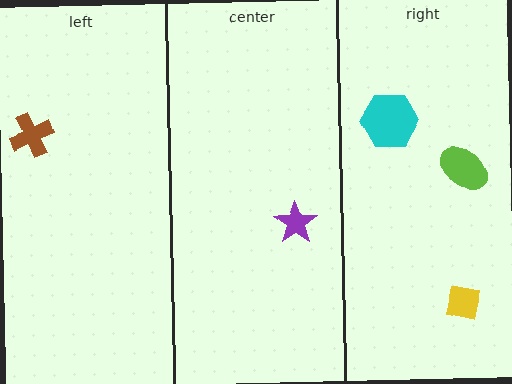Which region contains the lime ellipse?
The right region.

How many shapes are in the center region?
1.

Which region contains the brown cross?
The left region.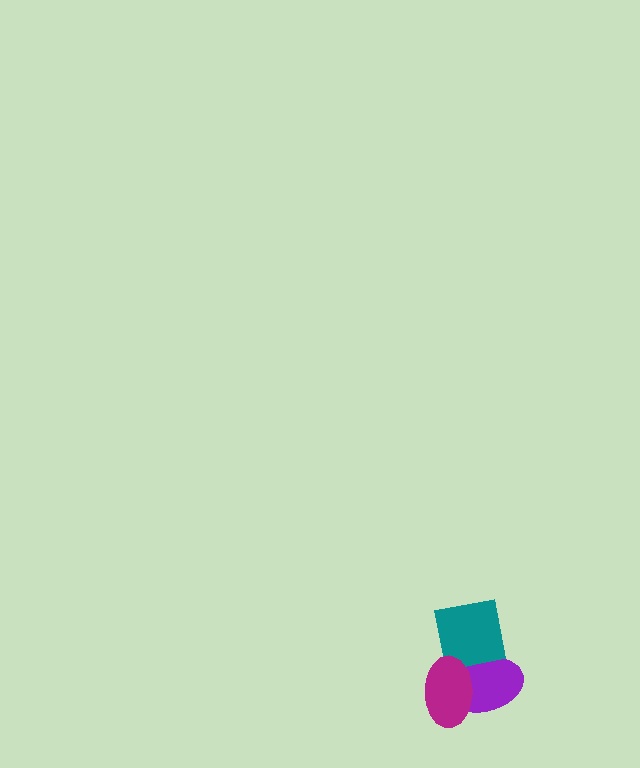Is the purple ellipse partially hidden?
Yes, it is partially covered by another shape.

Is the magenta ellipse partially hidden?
No, no other shape covers it.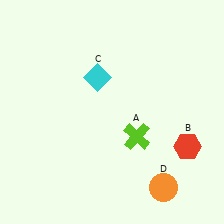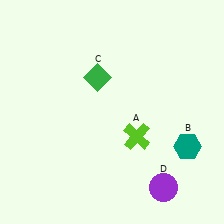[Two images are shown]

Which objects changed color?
B changed from red to teal. C changed from cyan to green. D changed from orange to purple.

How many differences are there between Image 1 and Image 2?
There are 3 differences between the two images.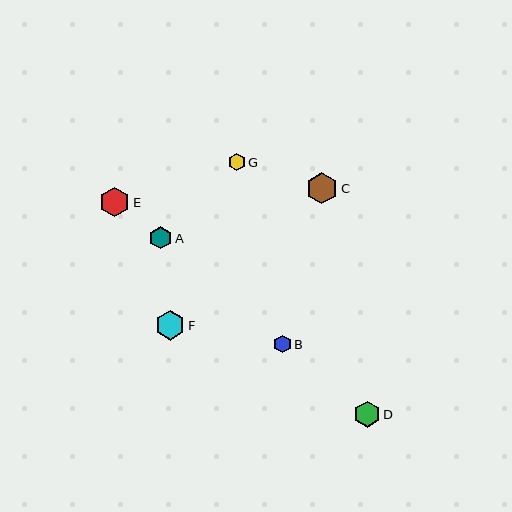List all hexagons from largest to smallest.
From largest to smallest: C, E, F, D, A, B, G.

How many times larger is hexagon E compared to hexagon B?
Hexagon E is approximately 1.7 times the size of hexagon B.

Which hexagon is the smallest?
Hexagon G is the smallest with a size of approximately 17 pixels.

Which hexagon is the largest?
Hexagon C is the largest with a size of approximately 31 pixels.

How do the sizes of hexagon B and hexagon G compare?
Hexagon B and hexagon G are approximately the same size.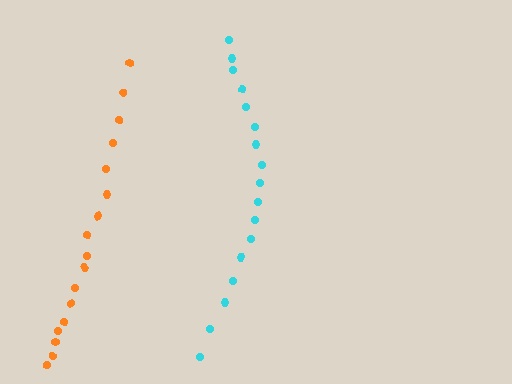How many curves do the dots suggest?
There are 2 distinct paths.